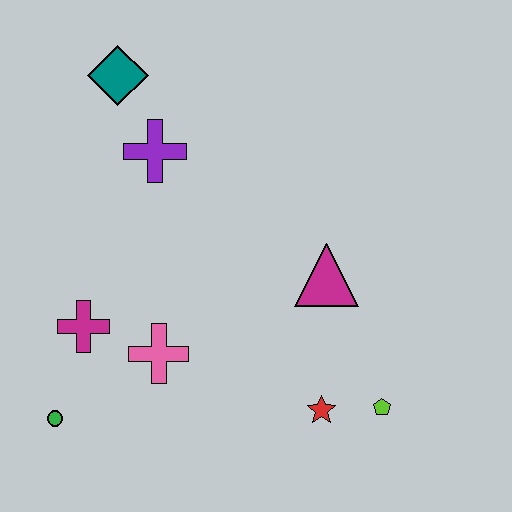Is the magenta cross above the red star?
Yes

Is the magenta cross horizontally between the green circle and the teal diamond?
Yes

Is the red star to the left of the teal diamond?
No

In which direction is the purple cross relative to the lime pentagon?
The purple cross is above the lime pentagon.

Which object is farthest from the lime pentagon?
The teal diamond is farthest from the lime pentagon.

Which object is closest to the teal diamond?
The purple cross is closest to the teal diamond.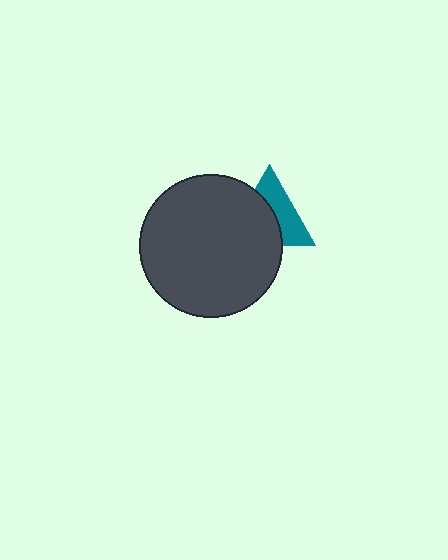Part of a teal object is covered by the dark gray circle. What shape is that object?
It is a triangle.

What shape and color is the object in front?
The object in front is a dark gray circle.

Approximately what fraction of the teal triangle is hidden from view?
Roughly 53% of the teal triangle is hidden behind the dark gray circle.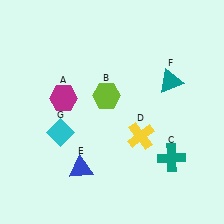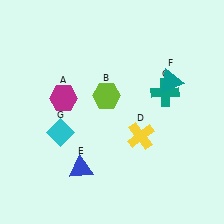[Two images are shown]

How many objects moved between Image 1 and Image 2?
1 object moved between the two images.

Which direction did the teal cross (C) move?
The teal cross (C) moved up.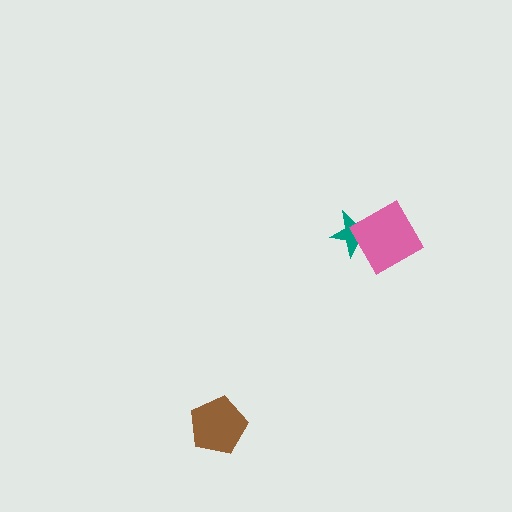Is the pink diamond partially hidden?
No, no other shape covers it.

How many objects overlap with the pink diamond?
1 object overlaps with the pink diamond.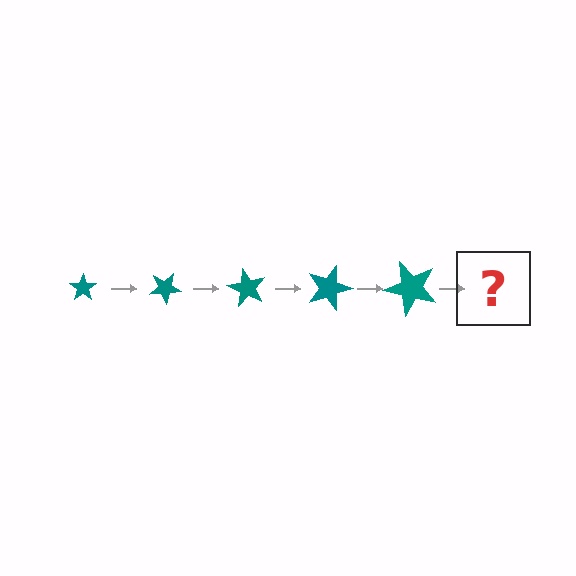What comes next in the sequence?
The next element should be a star, larger than the previous one and rotated 150 degrees from the start.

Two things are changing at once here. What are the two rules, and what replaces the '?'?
The two rules are that the star grows larger each step and it rotates 30 degrees each step. The '?' should be a star, larger than the previous one and rotated 150 degrees from the start.